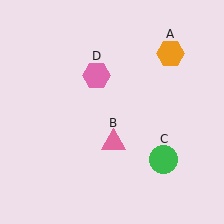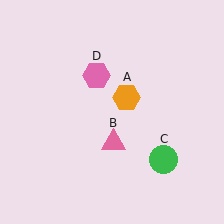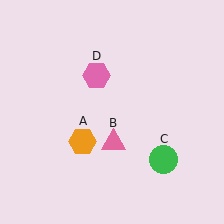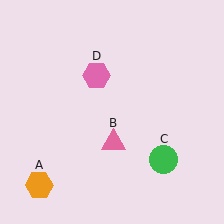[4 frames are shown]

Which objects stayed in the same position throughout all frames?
Pink triangle (object B) and green circle (object C) and pink hexagon (object D) remained stationary.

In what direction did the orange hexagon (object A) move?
The orange hexagon (object A) moved down and to the left.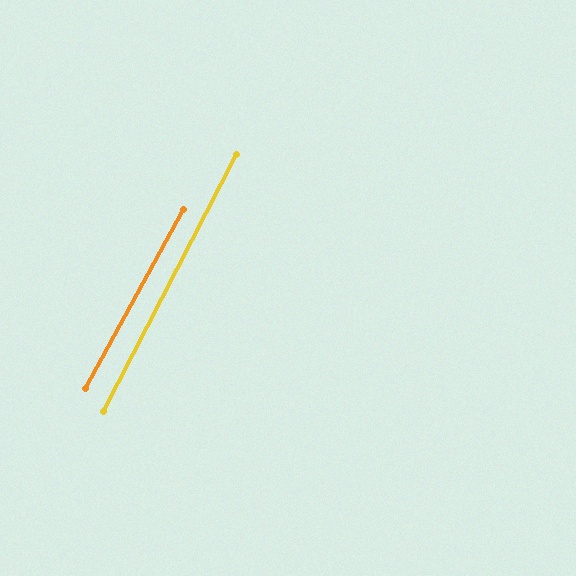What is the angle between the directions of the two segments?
Approximately 1 degree.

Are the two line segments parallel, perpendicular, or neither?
Parallel — their directions differ by only 1.4°.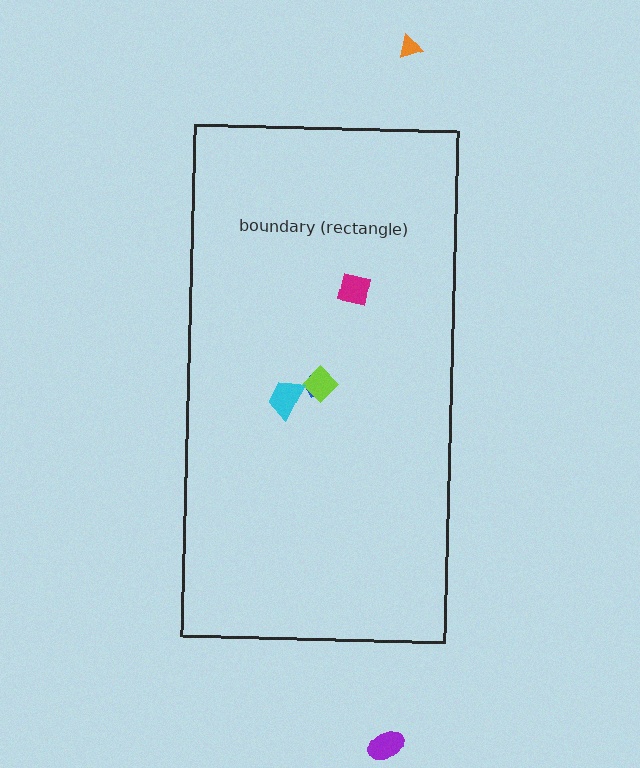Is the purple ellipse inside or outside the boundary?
Outside.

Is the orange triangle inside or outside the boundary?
Outside.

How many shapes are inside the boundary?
4 inside, 2 outside.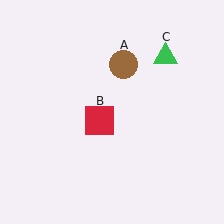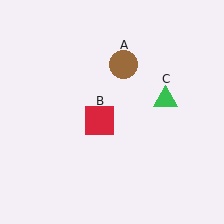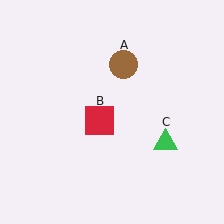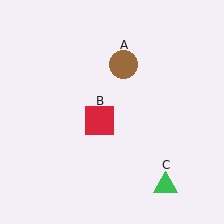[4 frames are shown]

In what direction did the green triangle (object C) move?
The green triangle (object C) moved down.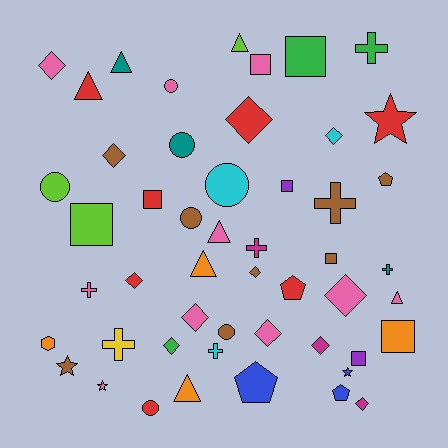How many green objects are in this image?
There are 3 green objects.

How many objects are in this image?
There are 50 objects.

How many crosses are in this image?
There are 7 crosses.